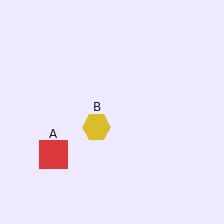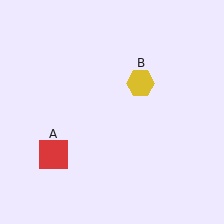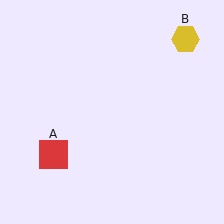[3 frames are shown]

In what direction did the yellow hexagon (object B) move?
The yellow hexagon (object B) moved up and to the right.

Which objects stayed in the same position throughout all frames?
Red square (object A) remained stationary.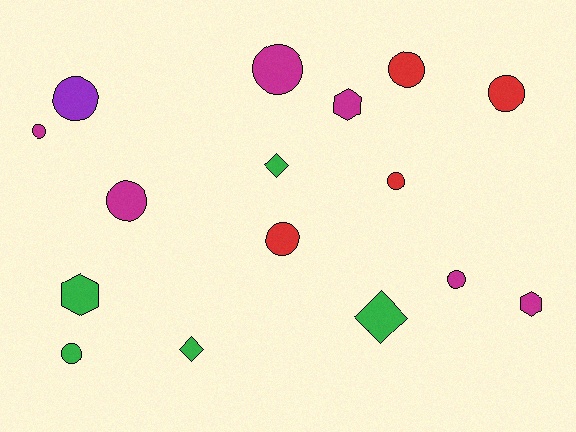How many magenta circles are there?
There are 4 magenta circles.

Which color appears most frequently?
Magenta, with 6 objects.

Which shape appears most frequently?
Circle, with 10 objects.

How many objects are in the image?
There are 16 objects.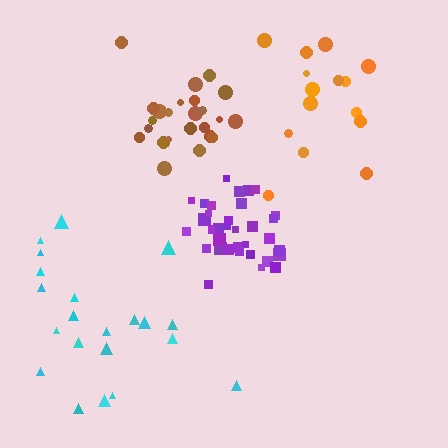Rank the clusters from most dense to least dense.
purple, brown, orange, cyan.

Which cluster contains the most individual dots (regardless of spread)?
Purple (35).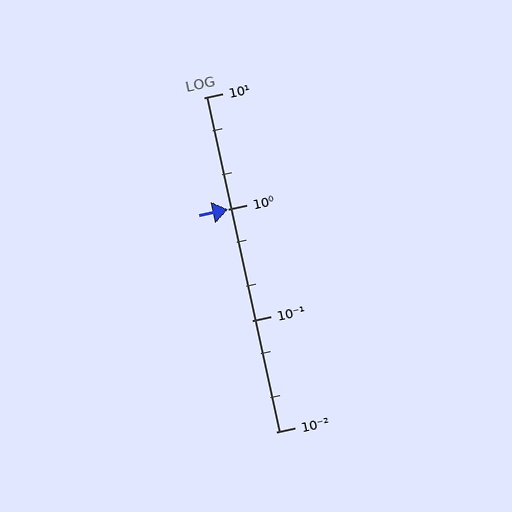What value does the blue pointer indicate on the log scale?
The pointer indicates approximately 1.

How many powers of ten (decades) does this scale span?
The scale spans 3 decades, from 0.01 to 10.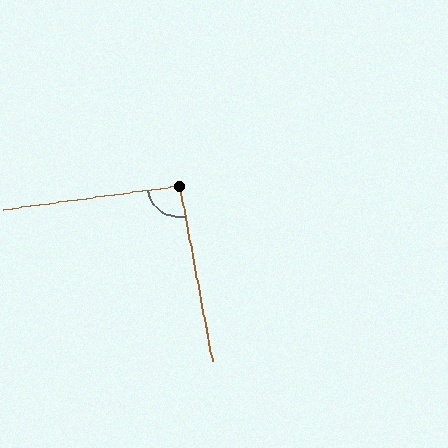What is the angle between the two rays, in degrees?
Approximately 93 degrees.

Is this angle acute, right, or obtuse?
It is approximately a right angle.